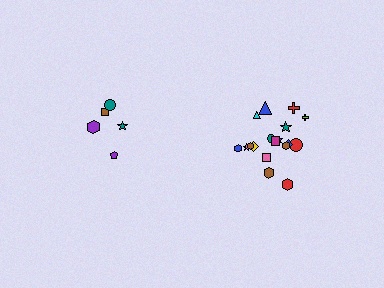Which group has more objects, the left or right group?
The right group.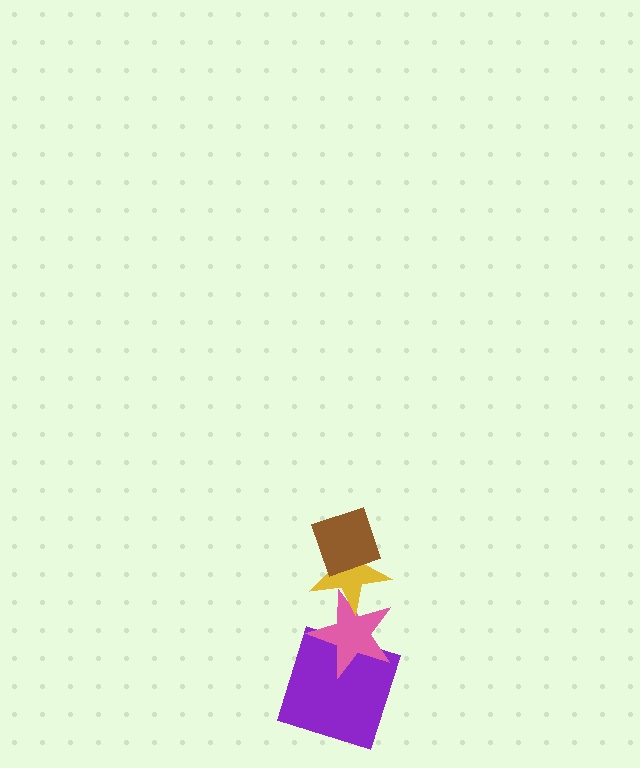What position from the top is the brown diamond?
The brown diamond is 1st from the top.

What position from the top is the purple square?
The purple square is 4th from the top.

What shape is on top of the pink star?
The yellow star is on top of the pink star.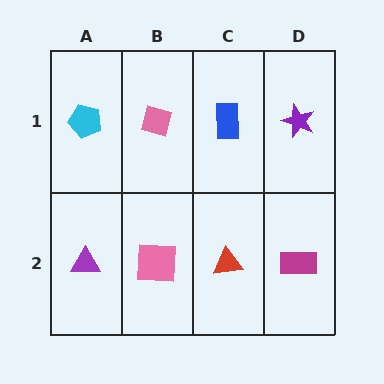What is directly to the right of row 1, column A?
A pink square.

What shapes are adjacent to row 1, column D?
A magenta rectangle (row 2, column D), a blue rectangle (row 1, column C).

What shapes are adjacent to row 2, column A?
A cyan pentagon (row 1, column A), a pink square (row 2, column B).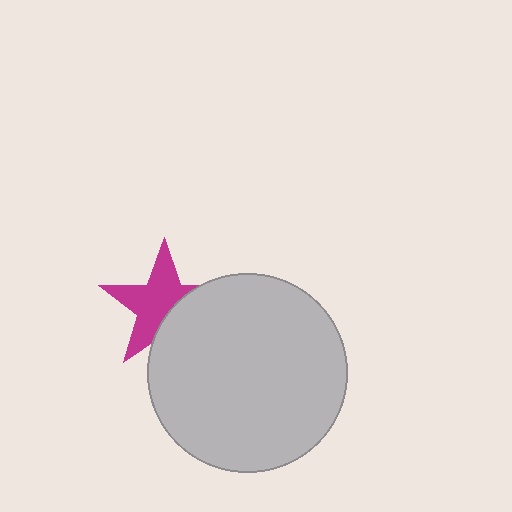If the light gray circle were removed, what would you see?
You would see the complete magenta star.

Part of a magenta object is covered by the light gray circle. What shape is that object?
It is a star.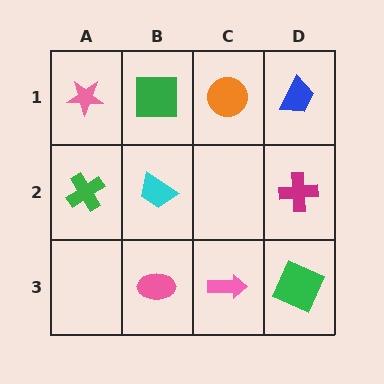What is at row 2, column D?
A magenta cross.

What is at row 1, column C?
An orange circle.